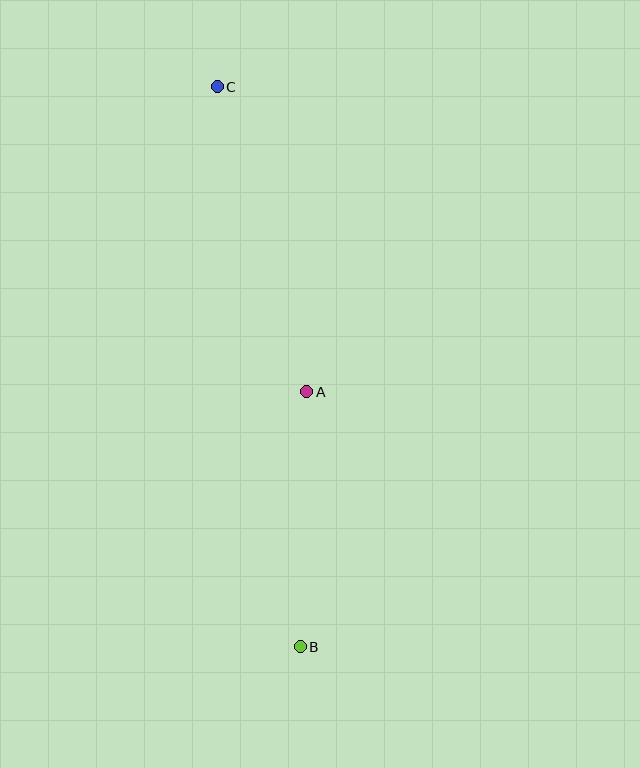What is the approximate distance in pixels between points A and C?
The distance between A and C is approximately 318 pixels.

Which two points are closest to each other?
Points A and B are closest to each other.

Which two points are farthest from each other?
Points B and C are farthest from each other.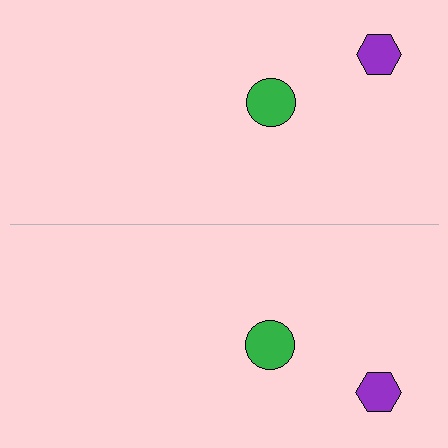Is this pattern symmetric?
Yes, this pattern has bilateral (reflection) symmetry.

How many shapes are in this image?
There are 4 shapes in this image.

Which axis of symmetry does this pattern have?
The pattern has a horizontal axis of symmetry running through the center of the image.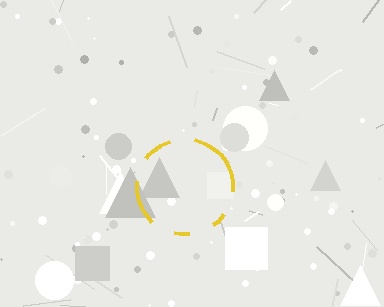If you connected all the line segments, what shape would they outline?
They would outline a circle.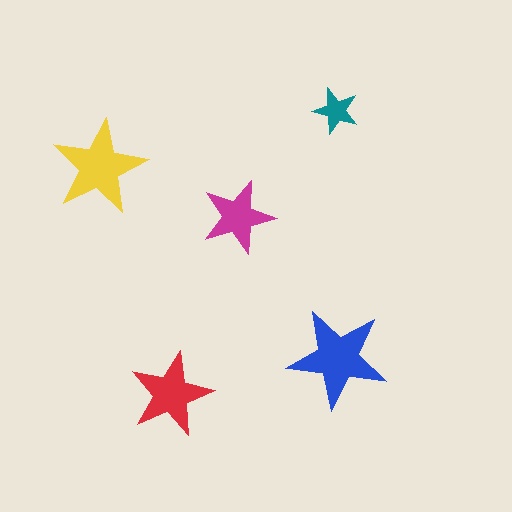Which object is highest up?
The teal star is topmost.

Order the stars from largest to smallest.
the blue one, the yellow one, the red one, the magenta one, the teal one.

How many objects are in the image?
There are 5 objects in the image.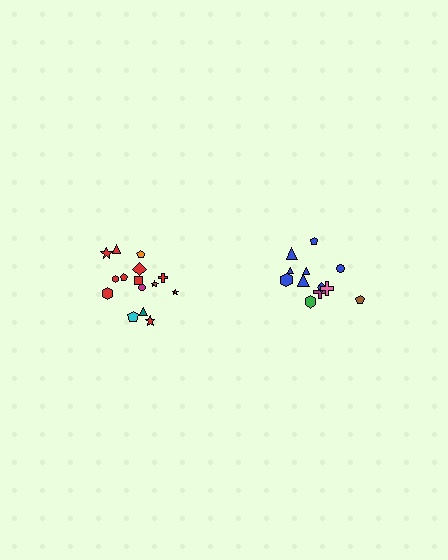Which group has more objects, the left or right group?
The left group.